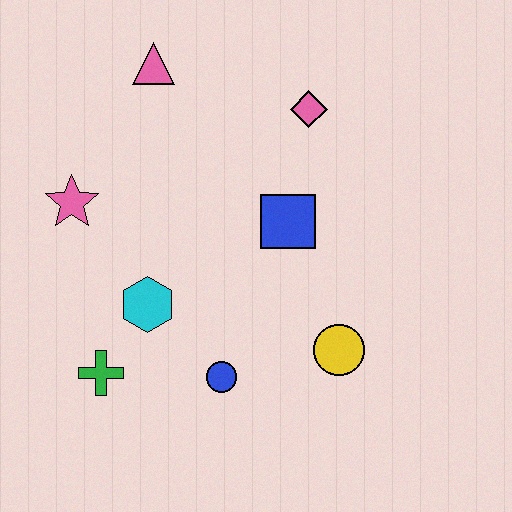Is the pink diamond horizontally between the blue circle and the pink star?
No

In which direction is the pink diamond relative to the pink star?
The pink diamond is to the right of the pink star.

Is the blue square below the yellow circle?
No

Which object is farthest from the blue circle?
The pink triangle is farthest from the blue circle.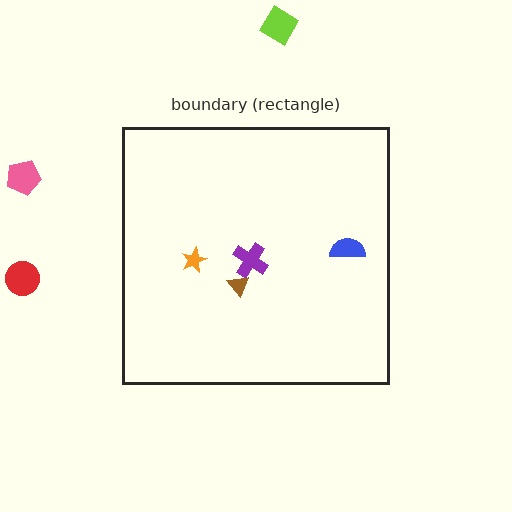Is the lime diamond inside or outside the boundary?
Outside.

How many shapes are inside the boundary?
4 inside, 3 outside.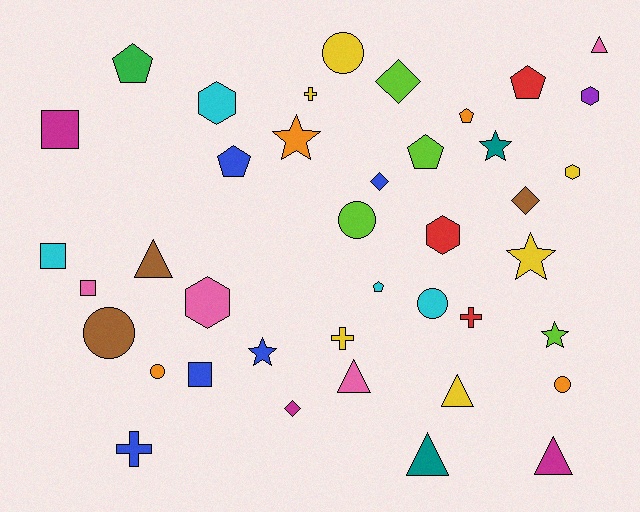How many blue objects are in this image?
There are 5 blue objects.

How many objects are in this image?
There are 40 objects.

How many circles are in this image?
There are 6 circles.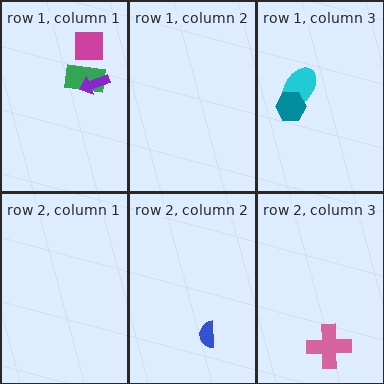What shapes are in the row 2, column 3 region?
The pink cross.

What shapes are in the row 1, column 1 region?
The magenta square, the green rectangle, the purple arrow.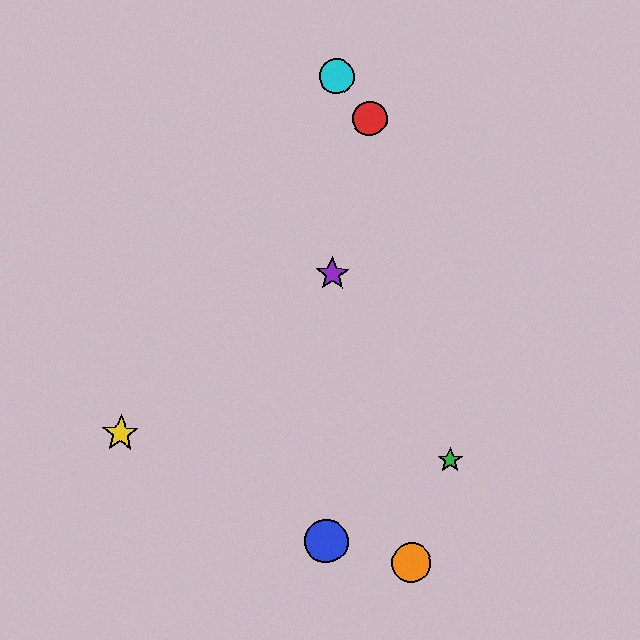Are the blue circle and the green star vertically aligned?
No, the blue circle is at x≈326 and the green star is at x≈450.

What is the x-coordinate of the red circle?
The red circle is at x≈370.